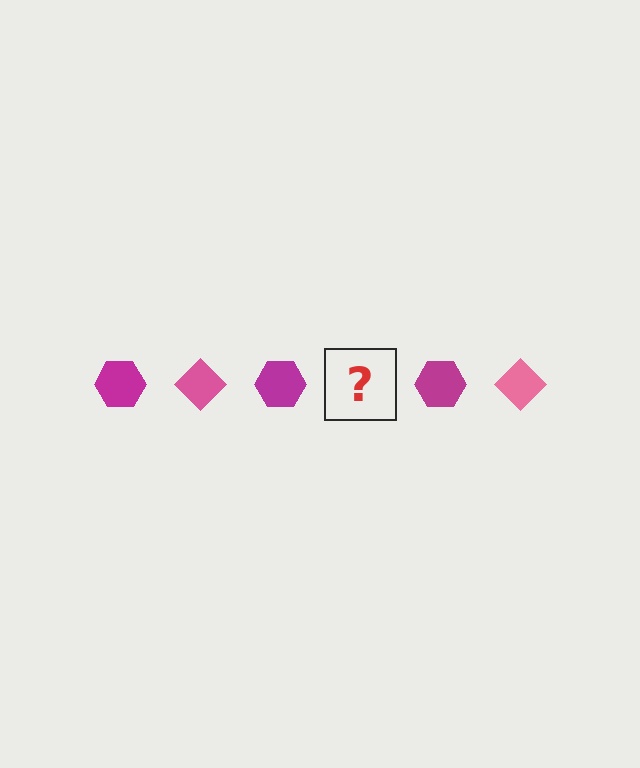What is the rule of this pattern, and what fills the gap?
The rule is that the pattern alternates between magenta hexagon and pink diamond. The gap should be filled with a pink diamond.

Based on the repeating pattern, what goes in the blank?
The blank should be a pink diamond.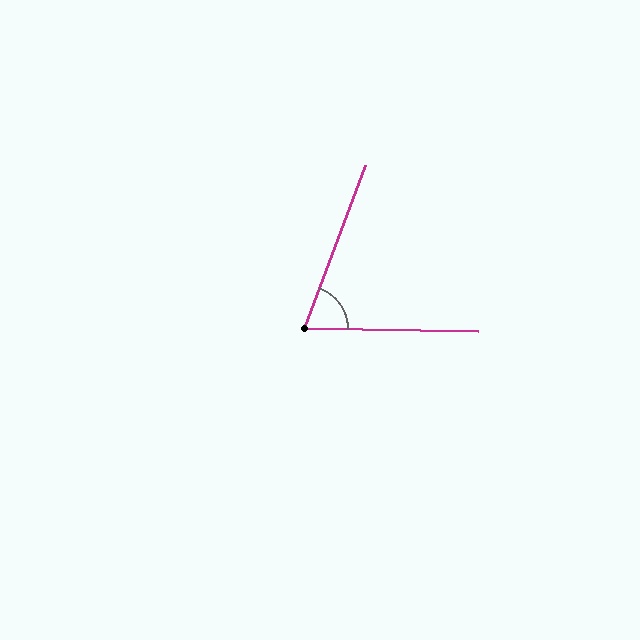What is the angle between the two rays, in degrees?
Approximately 71 degrees.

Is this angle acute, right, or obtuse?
It is acute.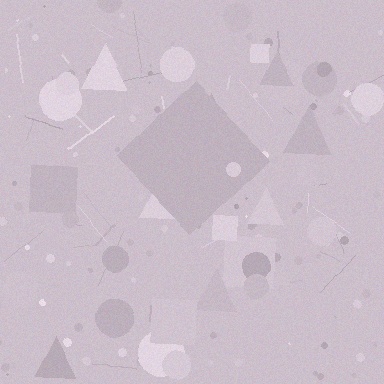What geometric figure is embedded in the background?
A diamond is embedded in the background.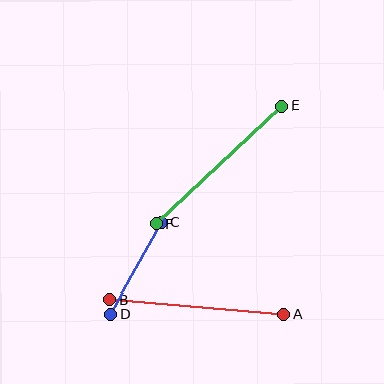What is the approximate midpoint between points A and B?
The midpoint is at approximately (196, 307) pixels.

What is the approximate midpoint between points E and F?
The midpoint is at approximately (219, 165) pixels.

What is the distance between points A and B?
The distance is approximately 175 pixels.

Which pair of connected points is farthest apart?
Points A and B are farthest apart.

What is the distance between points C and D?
The distance is approximately 105 pixels.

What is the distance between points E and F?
The distance is approximately 172 pixels.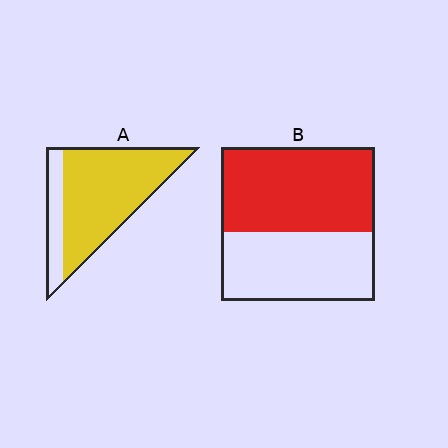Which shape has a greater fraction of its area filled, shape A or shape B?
Shape A.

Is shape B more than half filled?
Yes.